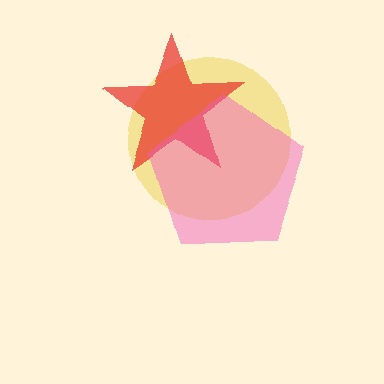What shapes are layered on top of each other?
The layered shapes are: a yellow circle, a red star, a pink pentagon.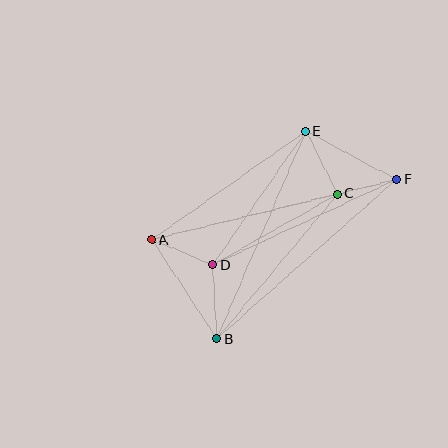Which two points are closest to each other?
Points C and F are closest to each other.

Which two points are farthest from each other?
Points A and F are farthest from each other.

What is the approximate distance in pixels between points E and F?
The distance between E and F is approximately 102 pixels.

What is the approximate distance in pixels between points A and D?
The distance between A and D is approximately 66 pixels.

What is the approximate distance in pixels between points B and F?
The distance between B and F is approximately 240 pixels.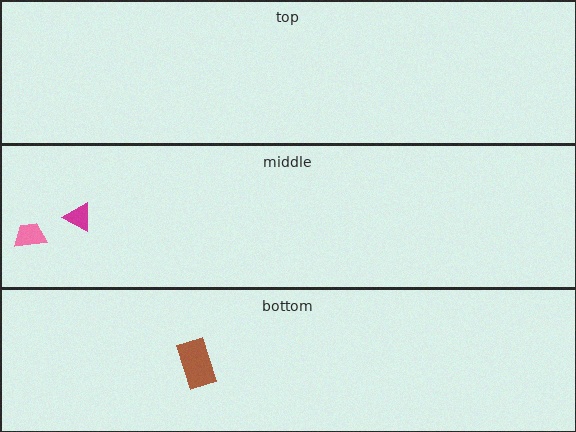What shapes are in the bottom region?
The brown rectangle.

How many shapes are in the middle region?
2.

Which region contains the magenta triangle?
The middle region.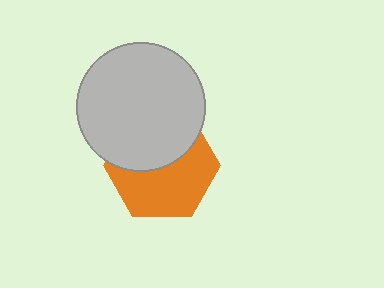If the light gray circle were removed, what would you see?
You would see the complete orange hexagon.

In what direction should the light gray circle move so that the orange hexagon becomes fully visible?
The light gray circle should move up. That is the shortest direction to clear the overlap and leave the orange hexagon fully visible.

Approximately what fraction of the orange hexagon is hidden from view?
Roughly 43% of the orange hexagon is hidden behind the light gray circle.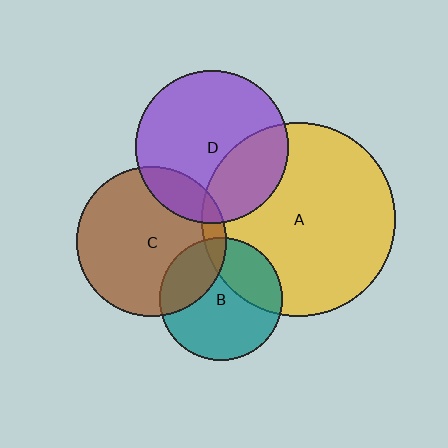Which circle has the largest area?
Circle A (yellow).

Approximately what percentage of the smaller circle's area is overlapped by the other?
Approximately 10%.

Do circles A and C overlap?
Yes.